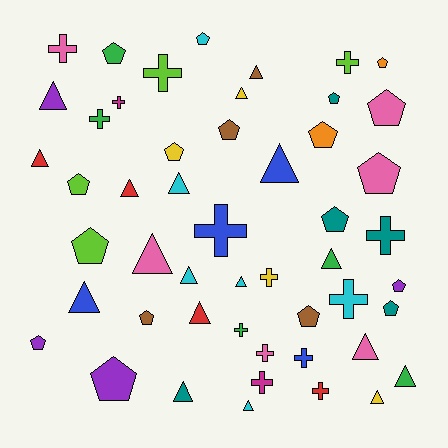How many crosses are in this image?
There are 14 crosses.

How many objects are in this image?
There are 50 objects.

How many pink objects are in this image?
There are 6 pink objects.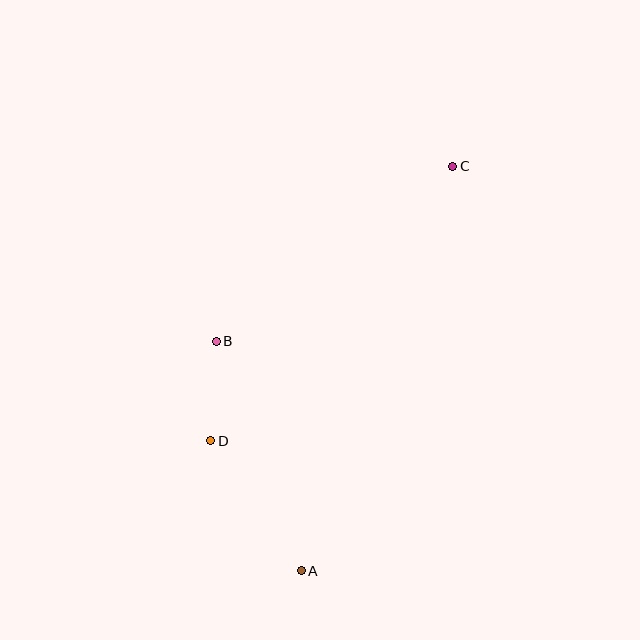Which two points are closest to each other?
Points B and D are closest to each other.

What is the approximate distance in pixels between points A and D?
The distance between A and D is approximately 158 pixels.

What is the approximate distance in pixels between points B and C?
The distance between B and C is approximately 294 pixels.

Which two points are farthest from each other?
Points A and C are farthest from each other.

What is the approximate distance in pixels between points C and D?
The distance between C and D is approximately 366 pixels.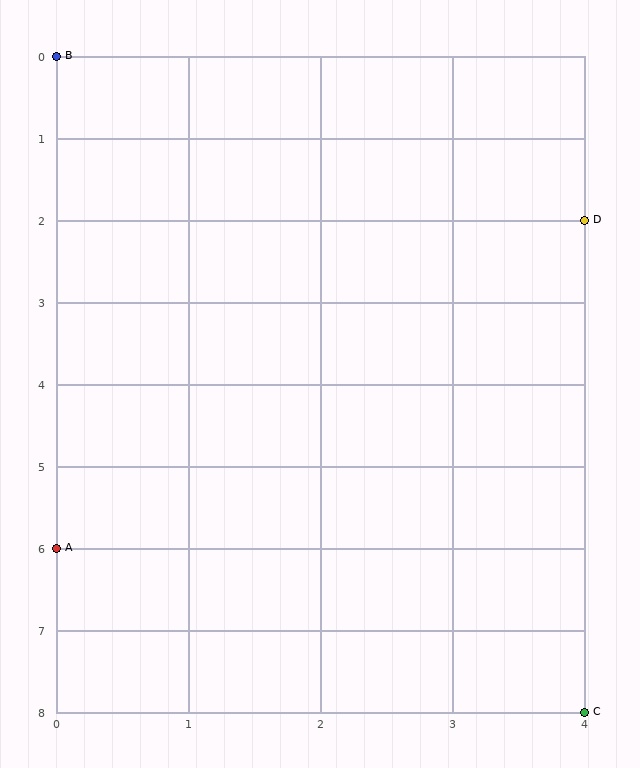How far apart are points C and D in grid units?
Points C and D are 6 rows apart.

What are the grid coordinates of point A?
Point A is at grid coordinates (0, 6).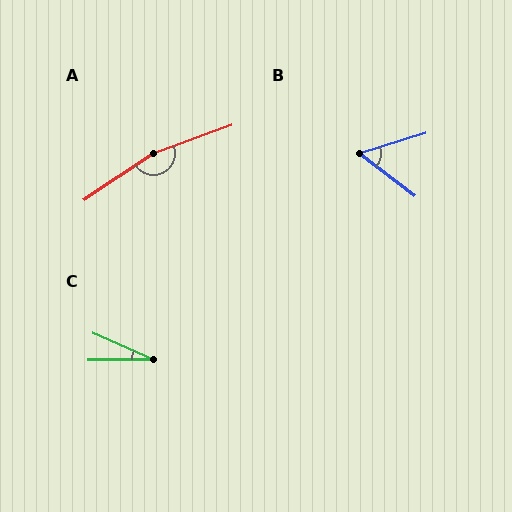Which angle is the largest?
A, at approximately 166 degrees.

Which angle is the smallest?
C, at approximately 24 degrees.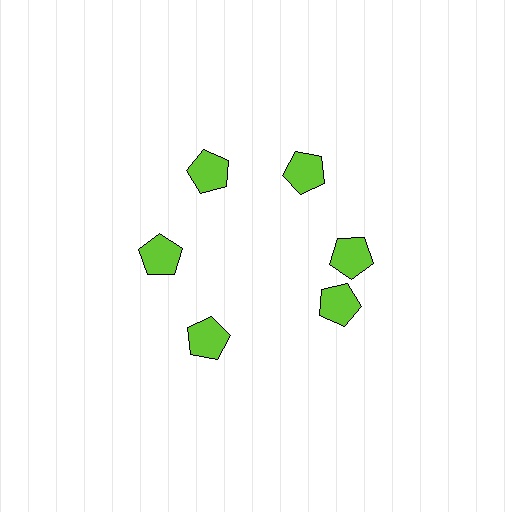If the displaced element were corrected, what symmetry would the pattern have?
It would have 6-fold rotational symmetry — the pattern would map onto itself every 60 degrees.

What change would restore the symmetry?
The symmetry would be restored by rotating it back into even spacing with its neighbors so that all 6 pentagons sit at equal angles and equal distance from the center.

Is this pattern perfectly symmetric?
No. The 6 lime pentagons are arranged in a ring, but one element near the 5 o'clock position is rotated out of alignment along the ring, breaking the 6-fold rotational symmetry.